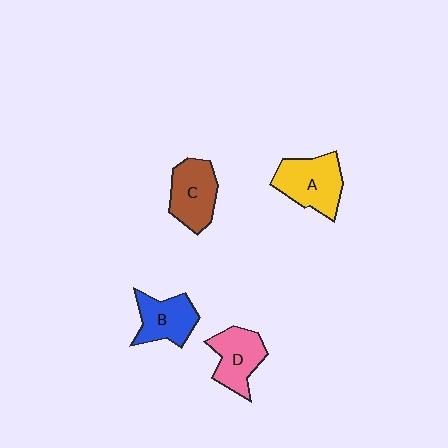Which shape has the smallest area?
Shape B (blue).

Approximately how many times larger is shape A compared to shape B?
Approximately 1.2 times.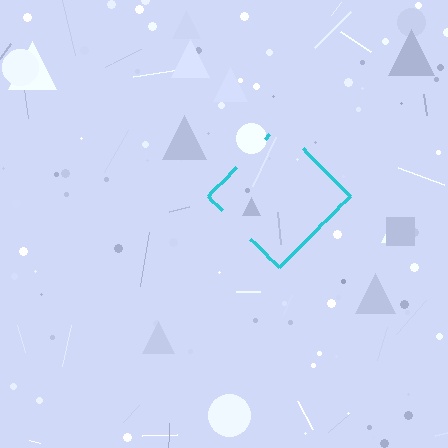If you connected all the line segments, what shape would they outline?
They would outline a diamond.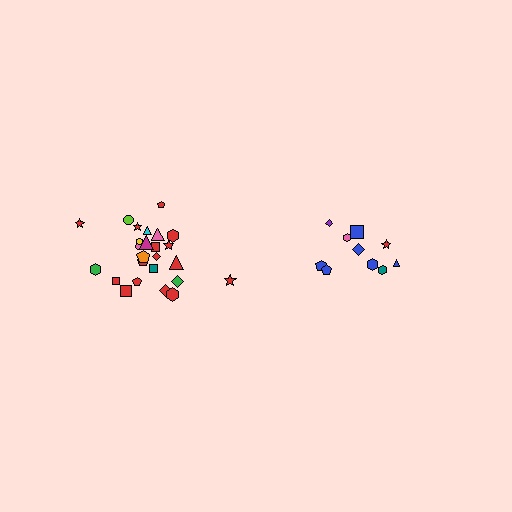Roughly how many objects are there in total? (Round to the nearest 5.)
Roughly 35 objects in total.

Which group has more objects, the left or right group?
The left group.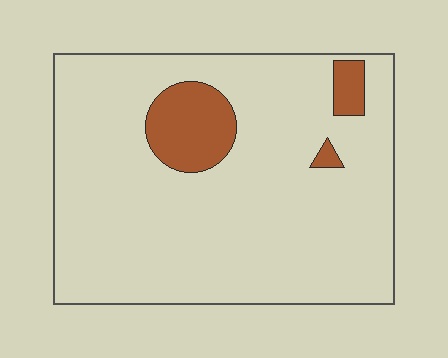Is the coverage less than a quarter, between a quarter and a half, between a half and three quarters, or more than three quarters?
Less than a quarter.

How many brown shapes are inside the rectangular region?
3.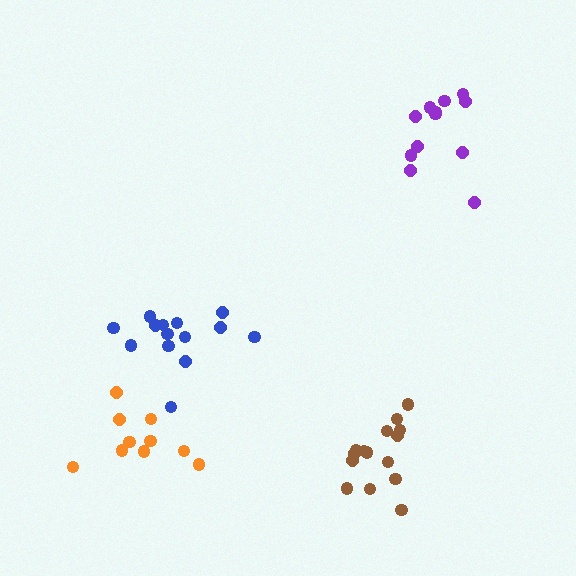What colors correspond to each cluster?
The clusters are colored: purple, orange, brown, blue.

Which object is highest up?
The purple cluster is topmost.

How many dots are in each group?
Group 1: 12 dots, Group 2: 10 dots, Group 3: 15 dots, Group 4: 14 dots (51 total).